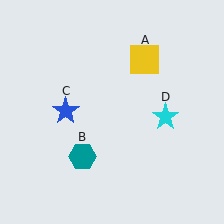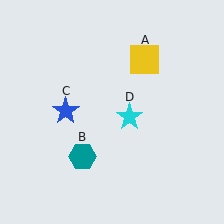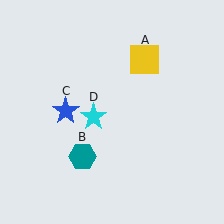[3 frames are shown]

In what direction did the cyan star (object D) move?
The cyan star (object D) moved left.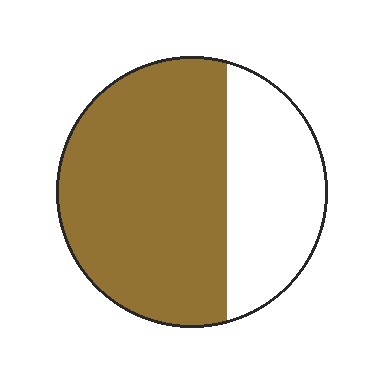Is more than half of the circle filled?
Yes.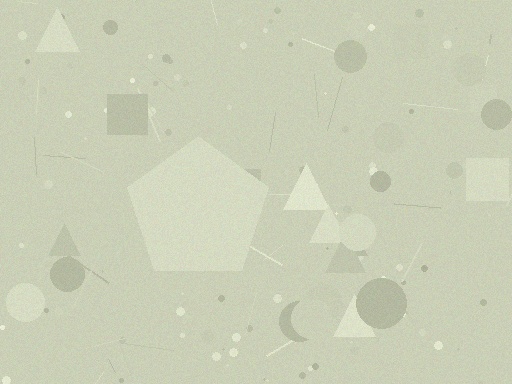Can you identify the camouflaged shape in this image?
The camouflaged shape is a pentagon.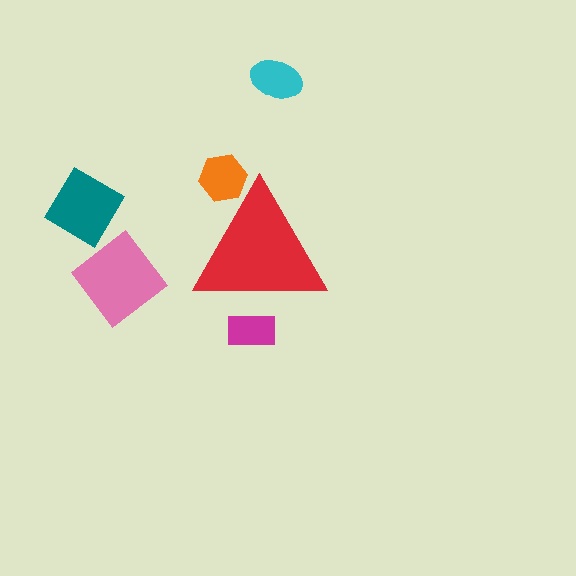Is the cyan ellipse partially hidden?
No, the cyan ellipse is fully visible.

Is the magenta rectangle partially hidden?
Yes, the magenta rectangle is partially hidden behind the red triangle.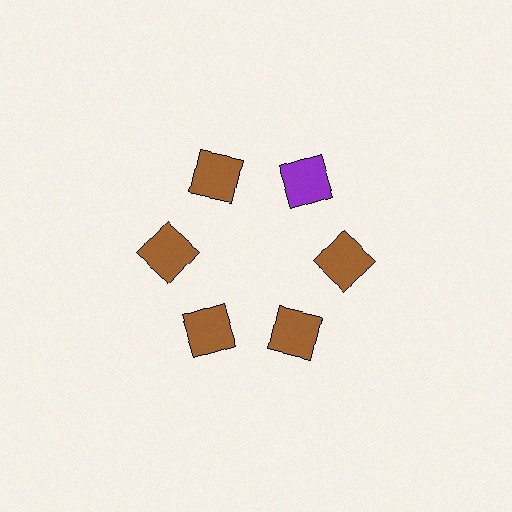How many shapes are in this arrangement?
There are 6 shapes arranged in a ring pattern.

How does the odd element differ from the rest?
It has a different color: purple instead of brown.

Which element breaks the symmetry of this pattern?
The purple square at roughly the 1 o'clock position breaks the symmetry. All other shapes are brown squares.